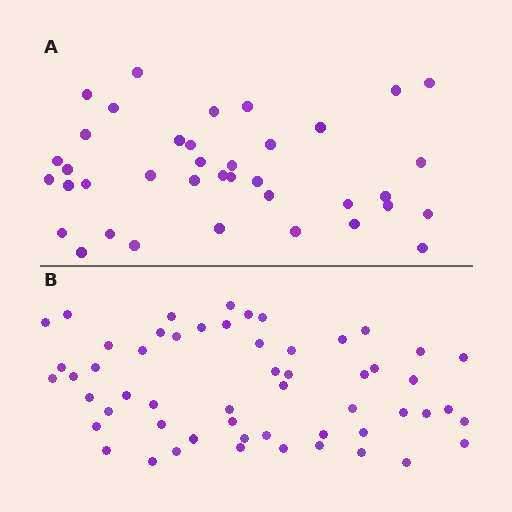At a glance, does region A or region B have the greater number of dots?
Region B (the bottom region) has more dots.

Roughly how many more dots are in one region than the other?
Region B has approximately 15 more dots than region A.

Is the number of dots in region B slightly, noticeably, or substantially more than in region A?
Region B has noticeably more, but not dramatically so. The ratio is roughly 1.4 to 1.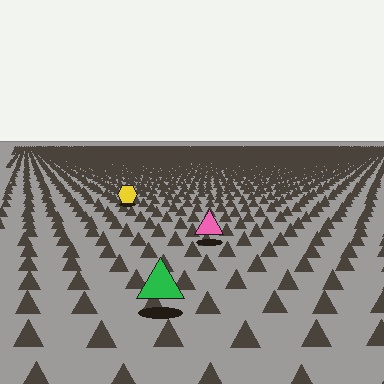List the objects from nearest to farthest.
From nearest to farthest: the green triangle, the pink triangle, the yellow hexagon.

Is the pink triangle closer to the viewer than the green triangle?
No. The green triangle is closer — you can tell from the texture gradient: the ground texture is coarser near it.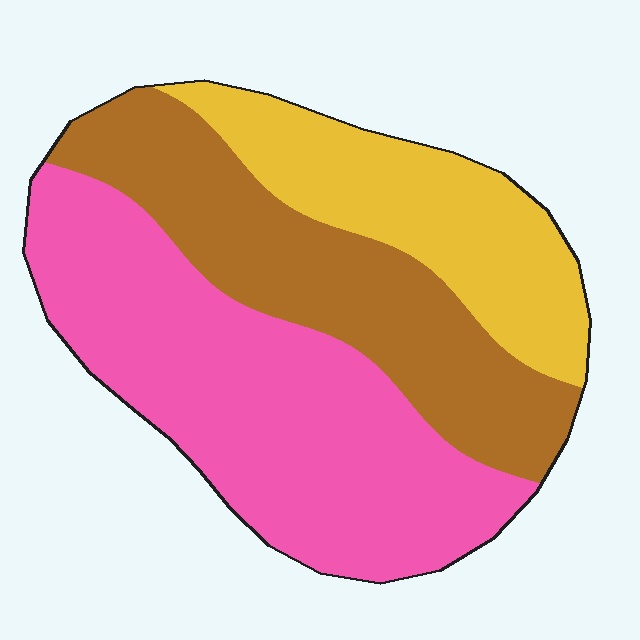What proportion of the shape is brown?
Brown takes up between a quarter and a half of the shape.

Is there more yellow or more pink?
Pink.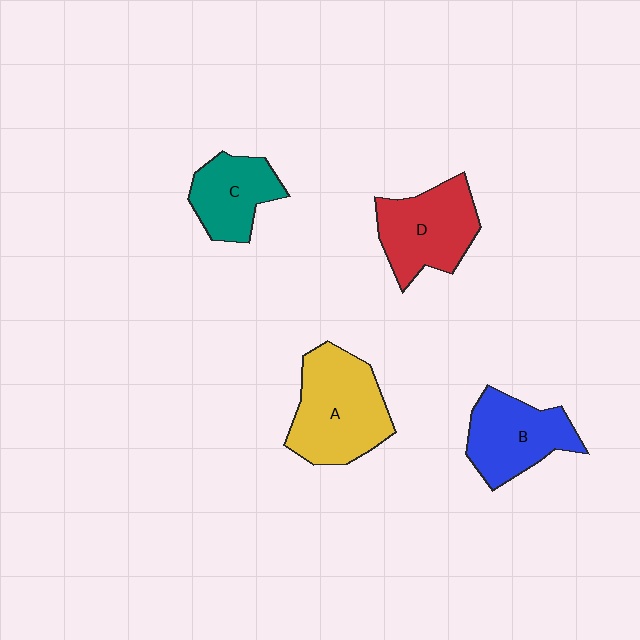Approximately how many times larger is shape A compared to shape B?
Approximately 1.3 times.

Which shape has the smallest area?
Shape C (teal).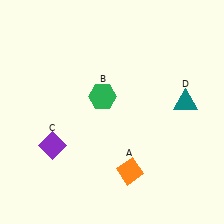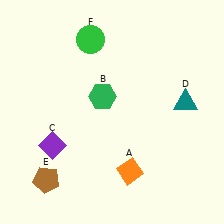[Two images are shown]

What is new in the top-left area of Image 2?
A green circle (F) was added in the top-left area of Image 2.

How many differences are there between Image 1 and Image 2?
There are 2 differences between the two images.